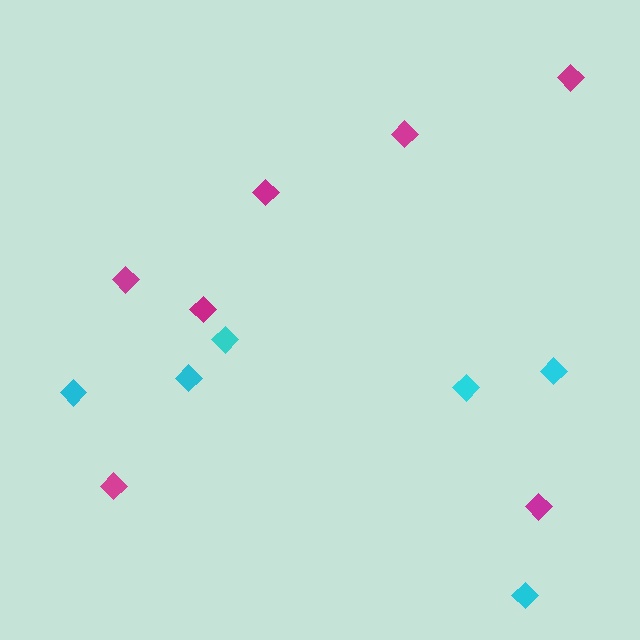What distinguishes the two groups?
There are 2 groups: one group of magenta diamonds (7) and one group of cyan diamonds (6).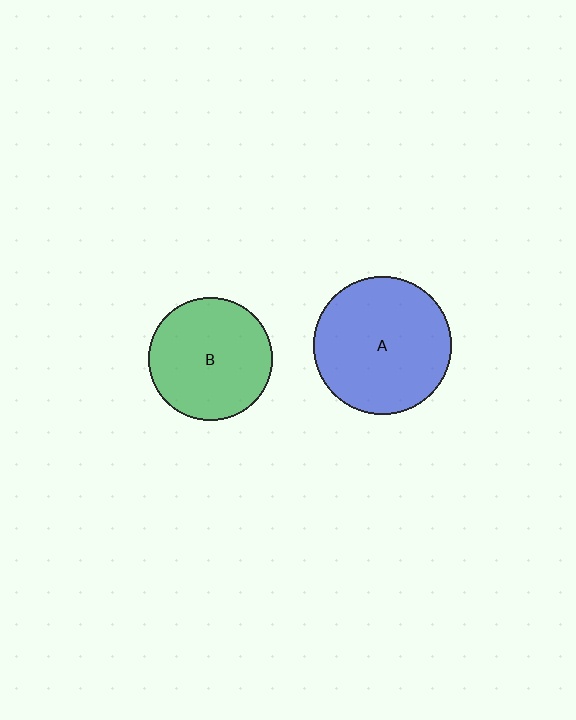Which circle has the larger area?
Circle A (blue).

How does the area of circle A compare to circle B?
Approximately 1.2 times.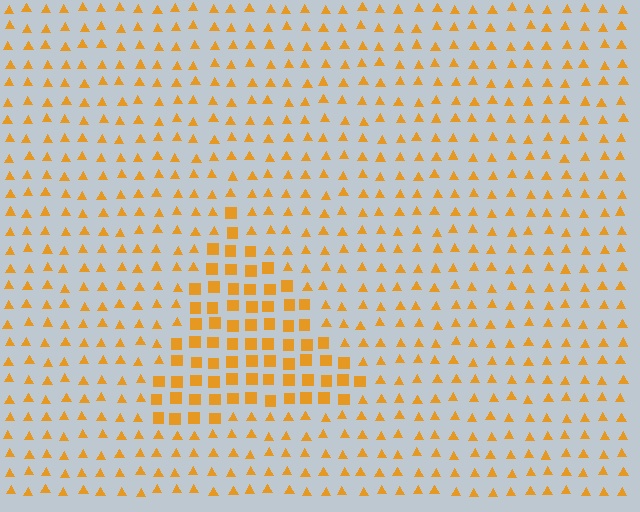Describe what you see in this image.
The image is filled with small orange elements arranged in a uniform grid. A triangle-shaped region contains squares, while the surrounding area contains triangles. The boundary is defined purely by the change in element shape.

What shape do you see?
I see a triangle.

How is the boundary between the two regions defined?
The boundary is defined by a change in element shape: squares inside vs. triangles outside. All elements share the same color and spacing.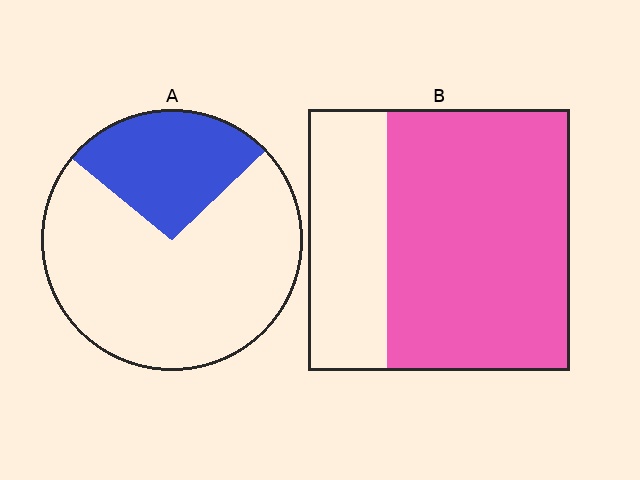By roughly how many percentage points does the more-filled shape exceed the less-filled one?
By roughly 45 percentage points (B over A).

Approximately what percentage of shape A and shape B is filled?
A is approximately 25% and B is approximately 70%.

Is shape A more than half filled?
No.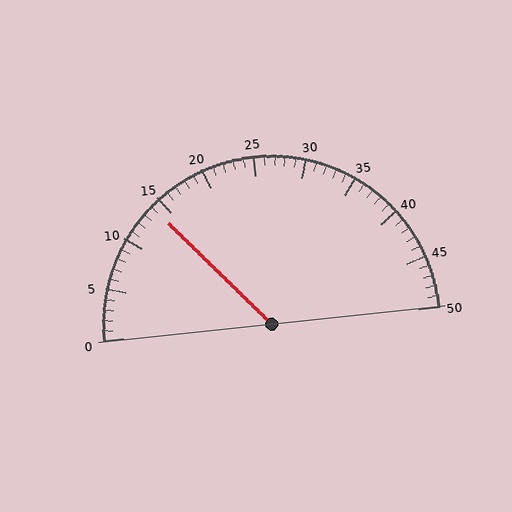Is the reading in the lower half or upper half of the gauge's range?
The reading is in the lower half of the range (0 to 50).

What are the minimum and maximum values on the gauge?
The gauge ranges from 0 to 50.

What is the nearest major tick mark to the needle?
The nearest major tick mark is 15.